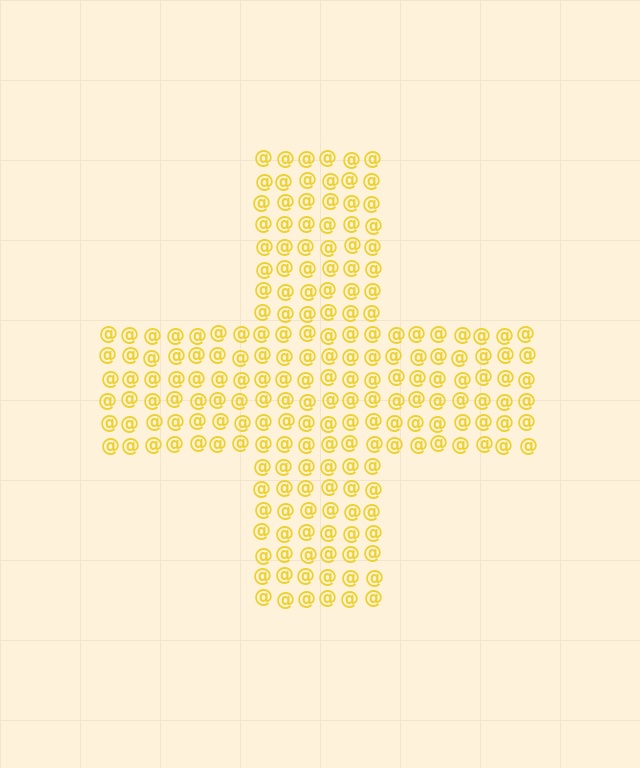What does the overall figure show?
The overall figure shows a cross.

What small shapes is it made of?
It is made of small at signs.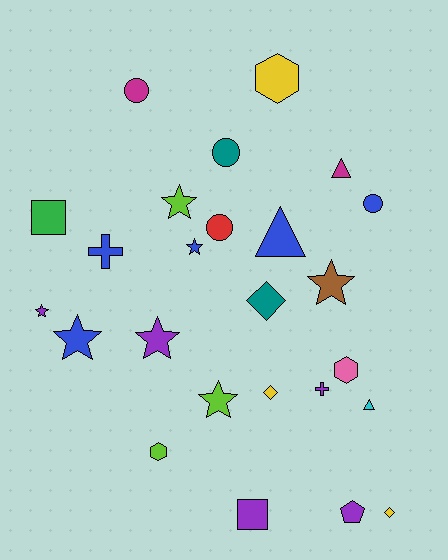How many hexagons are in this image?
There are 3 hexagons.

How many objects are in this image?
There are 25 objects.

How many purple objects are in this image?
There are 5 purple objects.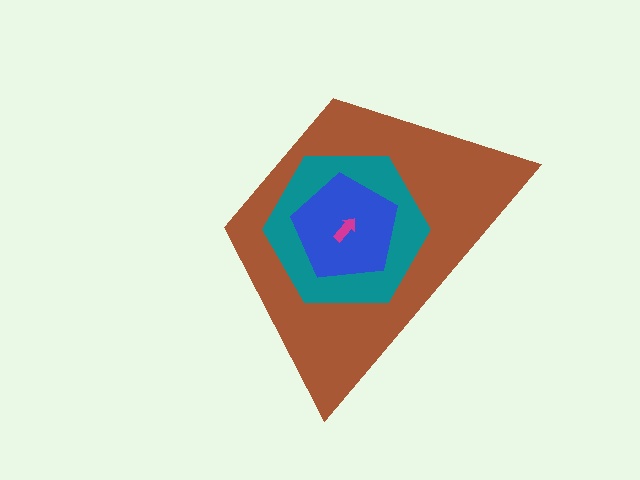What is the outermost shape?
The brown trapezoid.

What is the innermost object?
The magenta arrow.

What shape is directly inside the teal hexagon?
The blue pentagon.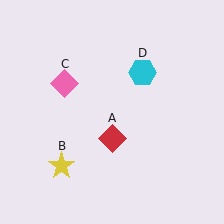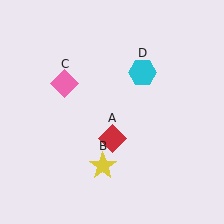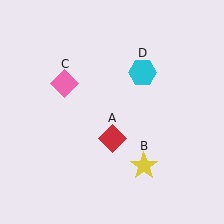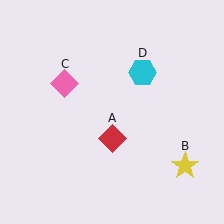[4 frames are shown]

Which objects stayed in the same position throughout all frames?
Red diamond (object A) and pink diamond (object C) and cyan hexagon (object D) remained stationary.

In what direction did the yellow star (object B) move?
The yellow star (object B) moved right.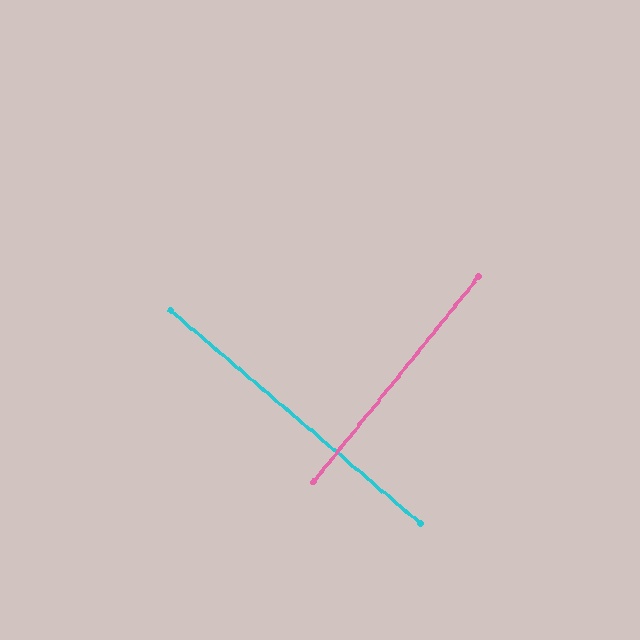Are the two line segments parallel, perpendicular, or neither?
Perpendicular — they meet at approximately 88°.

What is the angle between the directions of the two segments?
Approximately 88 degrees.